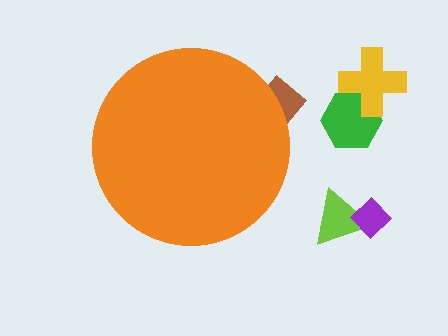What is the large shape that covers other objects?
An orange circle.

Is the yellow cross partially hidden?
No, the yellow cross is fully visible.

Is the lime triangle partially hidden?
No, the lime triangle is fully visible.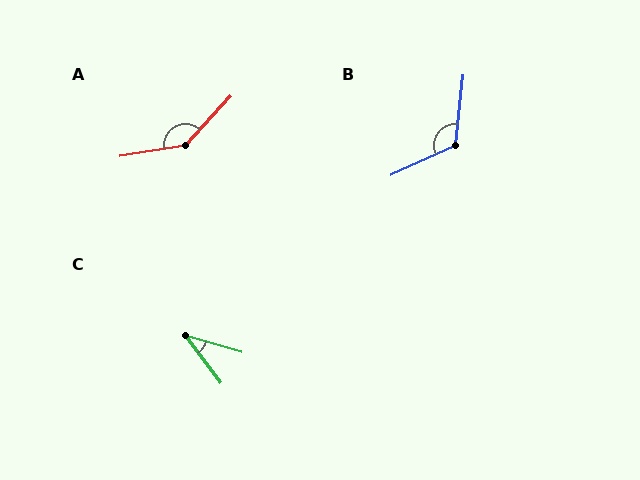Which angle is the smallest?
C, at approximately 37 degrees.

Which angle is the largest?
A, at approximately 142 degrees.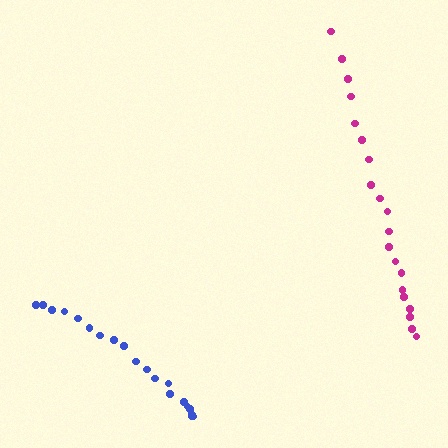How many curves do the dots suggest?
There are 2 distinct paths.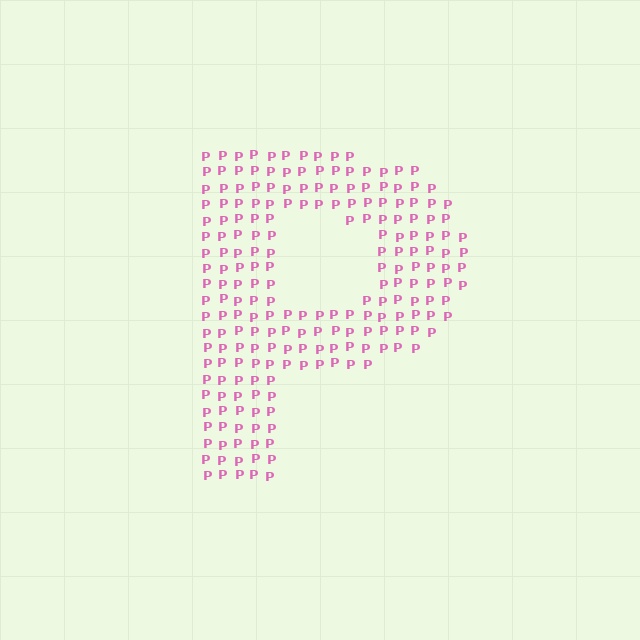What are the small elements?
The small elements are letter P's.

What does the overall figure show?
The overall figure shows the letter P.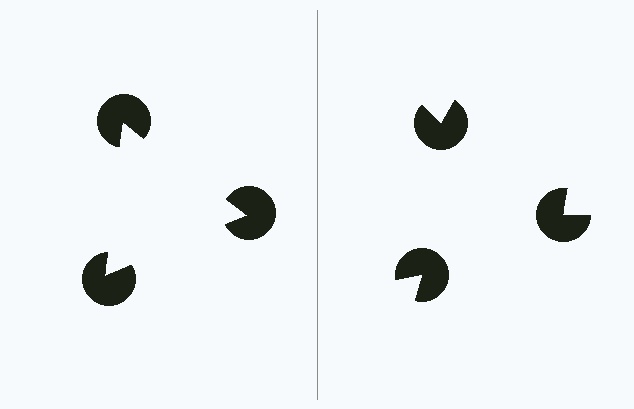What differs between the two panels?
The pac-man discs are positioned identically on both sides; only the wedge orientations differ. On the left they align to a triangle; on the right they are misaligned.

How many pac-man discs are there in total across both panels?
6 — 3 on each side.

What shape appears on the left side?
An illusory triangle.